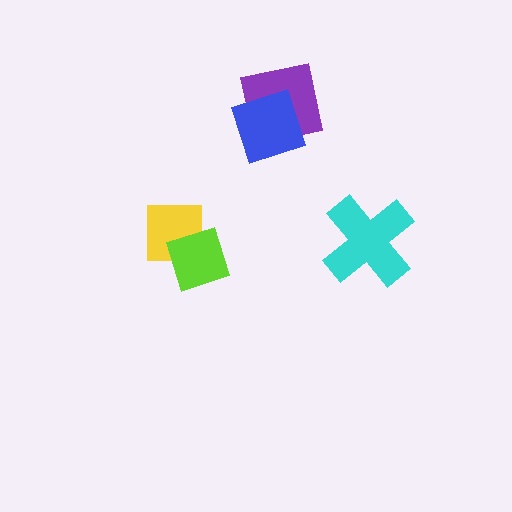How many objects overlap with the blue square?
1 object overlaps with the blue square.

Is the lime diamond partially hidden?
No, no other shape covers it.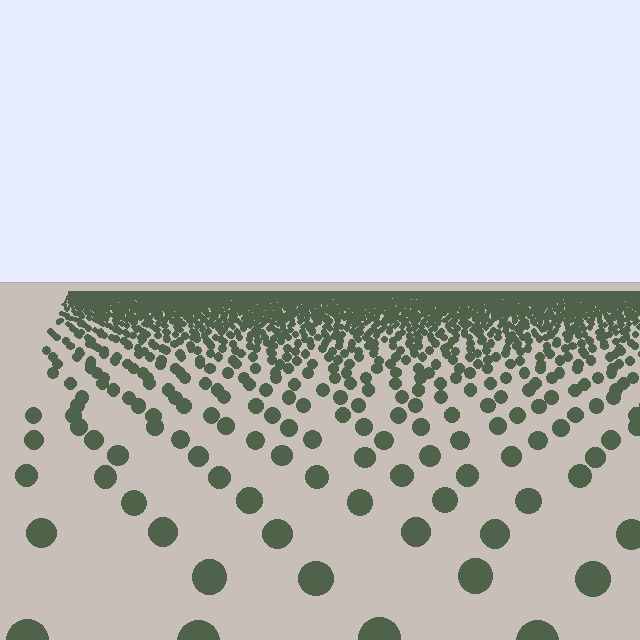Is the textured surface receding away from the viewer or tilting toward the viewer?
The surface is receding away from the viewer. Texture elements get smaller and denser toward the top.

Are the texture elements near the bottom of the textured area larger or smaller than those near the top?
Larger. Near the bottom, elements are closer to the viewer and appear at a bigger on-screen size.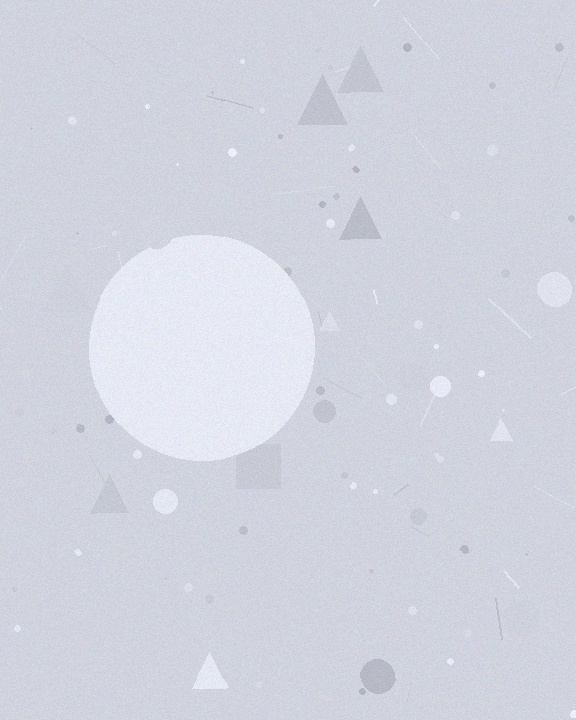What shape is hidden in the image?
A circle is hidden in the image.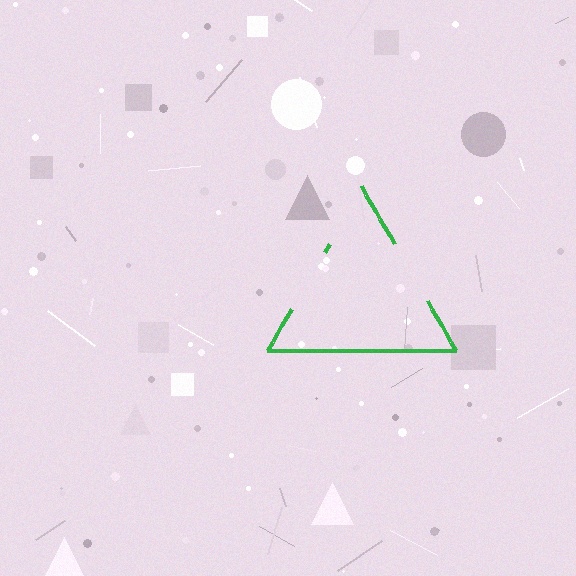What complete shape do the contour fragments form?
The contour fragments form a triangle.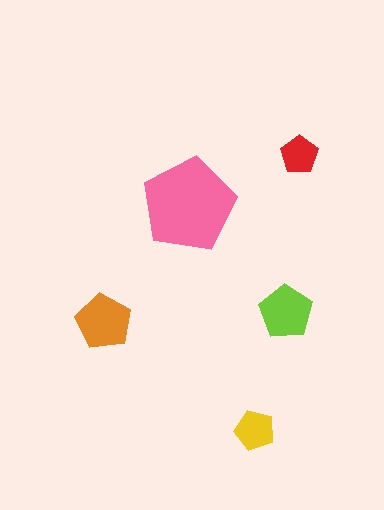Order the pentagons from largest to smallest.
the pink one, the orange one, the lime one, the yellow one, the red one.